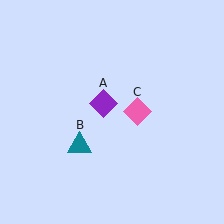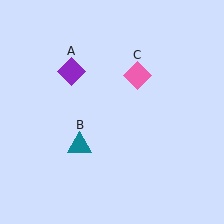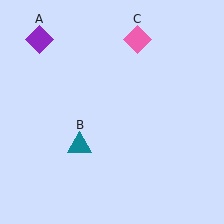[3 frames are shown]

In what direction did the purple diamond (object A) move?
The purple diamond (object A) moved up and to the left.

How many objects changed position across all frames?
2 objects changed position: purple diamond (object A), pink diamond (object C).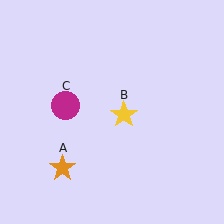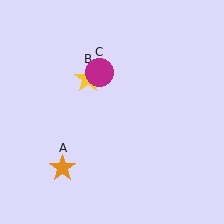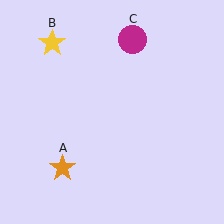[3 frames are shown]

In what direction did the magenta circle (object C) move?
The magenta circle (object C) moved up and to the right.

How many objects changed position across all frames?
2 objects changed position: yellow star (object B), magenta circle (object C).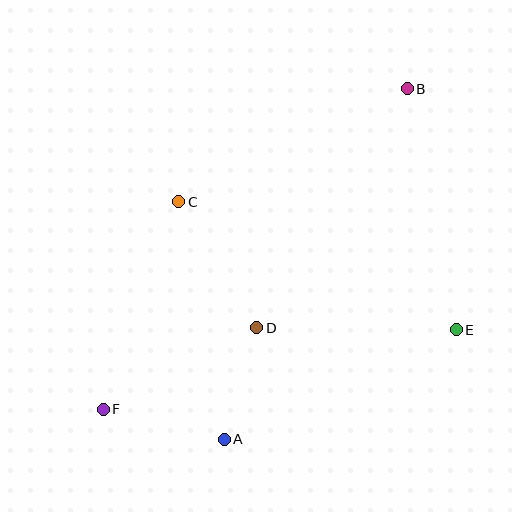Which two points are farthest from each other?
Points B and F are farthest from each other.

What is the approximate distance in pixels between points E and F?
The distance between E and F is approximately 362 pixels.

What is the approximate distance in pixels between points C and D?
The distance between C and D is approximately 148 pixels.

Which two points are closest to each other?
Points A and D are closest to each other.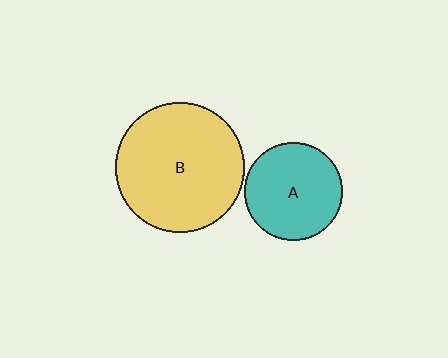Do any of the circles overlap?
No, none of the circles overlap.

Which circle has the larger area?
Circle B (yellow).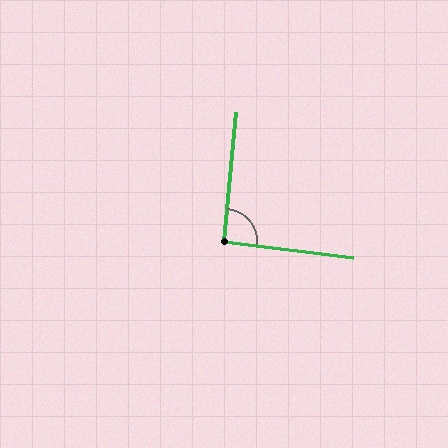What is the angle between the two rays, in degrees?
Approximately 92 degrees.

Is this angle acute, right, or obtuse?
It is approximately a right angle.